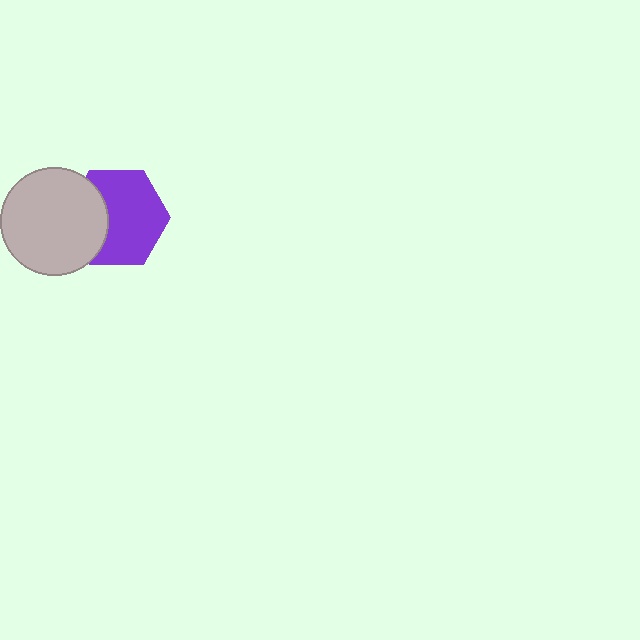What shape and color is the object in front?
The object in front is a light gray circle.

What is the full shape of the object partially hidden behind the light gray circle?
The partially hidden object is a purple hexagon.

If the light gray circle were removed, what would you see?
You would see the complete purple hexagon.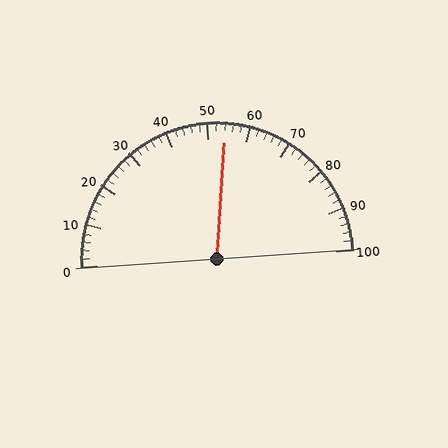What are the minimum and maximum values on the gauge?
The gauge ranges from 0 to 100.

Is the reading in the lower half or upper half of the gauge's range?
The reading is in the upper half of the range (0 to 100).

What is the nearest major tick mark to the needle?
The nearest major tick mark is 50.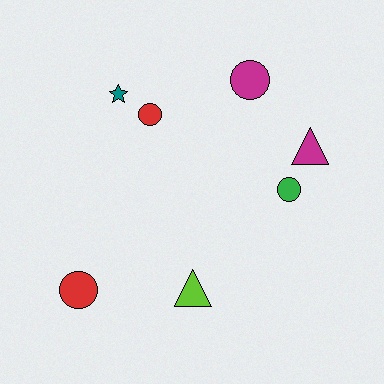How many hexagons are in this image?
There are no hexagons.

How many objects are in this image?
There are 7 objects.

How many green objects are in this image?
There is 1 green object.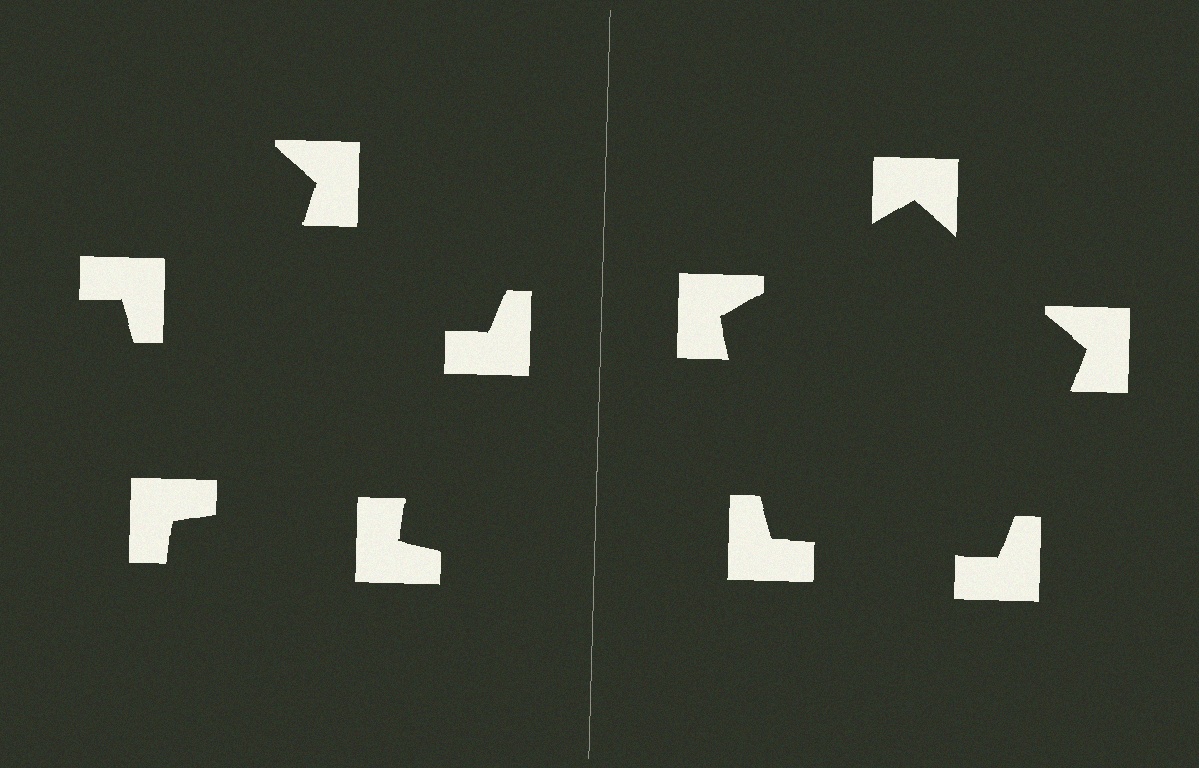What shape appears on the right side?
An illusory pentagon.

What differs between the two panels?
The notched squares are positioned identically on both sides; only the wedge orientations differ. On the right they align to a pentagon; on the left they are misaligned.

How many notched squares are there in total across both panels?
10 — 5 on each side.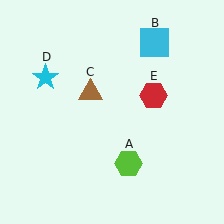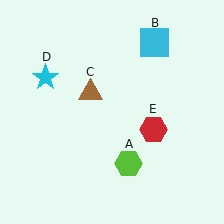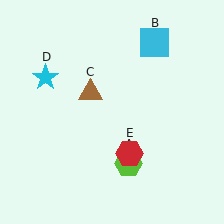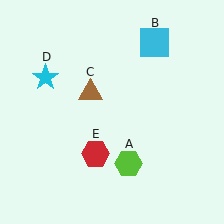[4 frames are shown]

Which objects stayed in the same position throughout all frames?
Lime hexagon (object A) and cyan square (object B) and brown triangle (object C) and cyan star (object D) remained stationary.